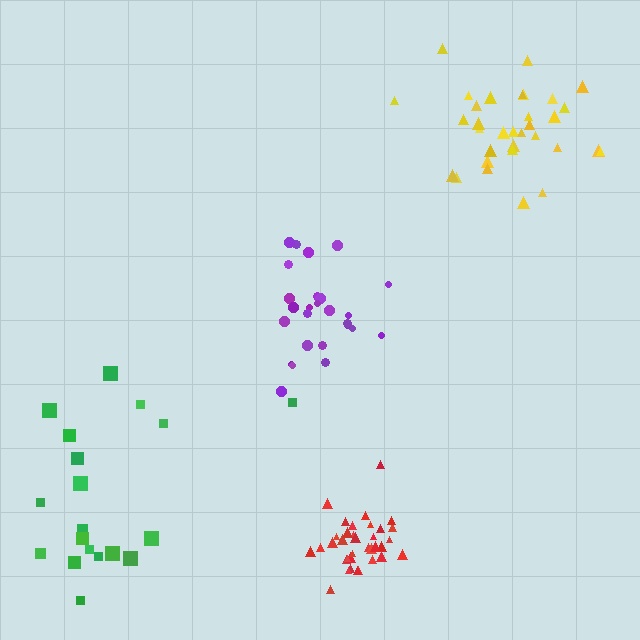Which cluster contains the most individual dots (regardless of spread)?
Red (35).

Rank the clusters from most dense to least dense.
red, purple, yellow, green.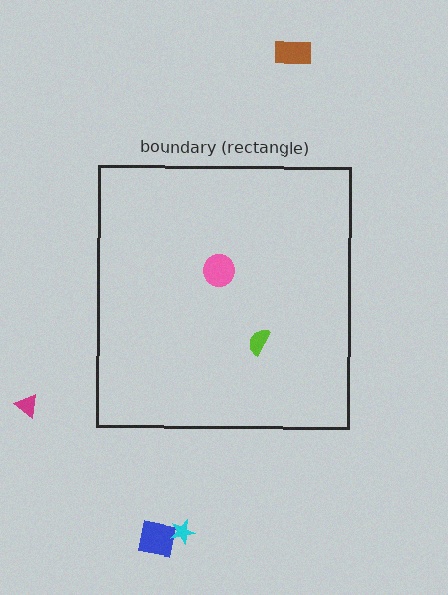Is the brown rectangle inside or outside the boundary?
Outside.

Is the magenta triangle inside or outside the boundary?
Outside.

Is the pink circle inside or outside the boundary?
Inside.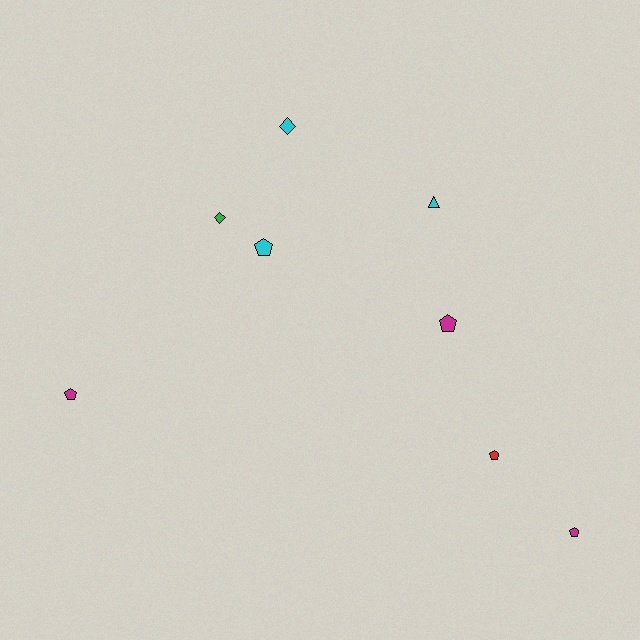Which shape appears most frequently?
Pentagon, with 5 objects.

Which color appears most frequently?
Magenta, with 3 objects.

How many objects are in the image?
There are 8 objects.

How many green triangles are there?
There are no green triangles.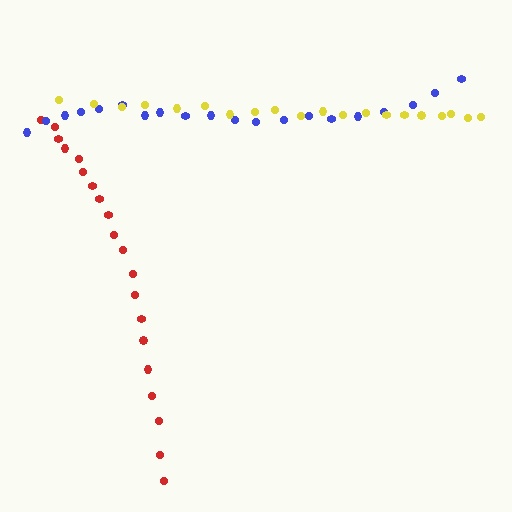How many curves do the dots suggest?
There are 3 distinct paths.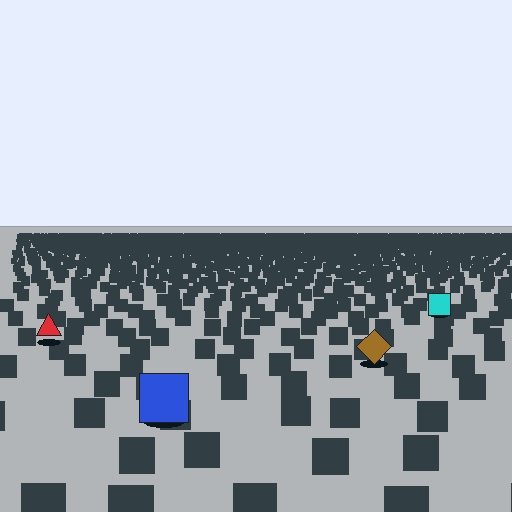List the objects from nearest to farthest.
From nearest to farthest: the blue square, the brown diamond, the red triangle, the cyan square.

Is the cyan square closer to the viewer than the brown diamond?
No. The brown diamond is closer — you can tell from the texture gradient: the ground texture is coarser near it.